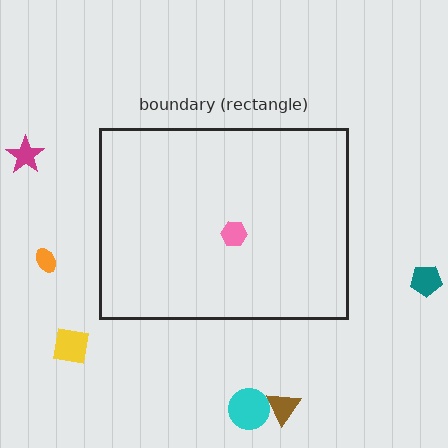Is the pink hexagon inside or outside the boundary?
Inside.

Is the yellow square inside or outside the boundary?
Outside.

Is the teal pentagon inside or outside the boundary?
Outside.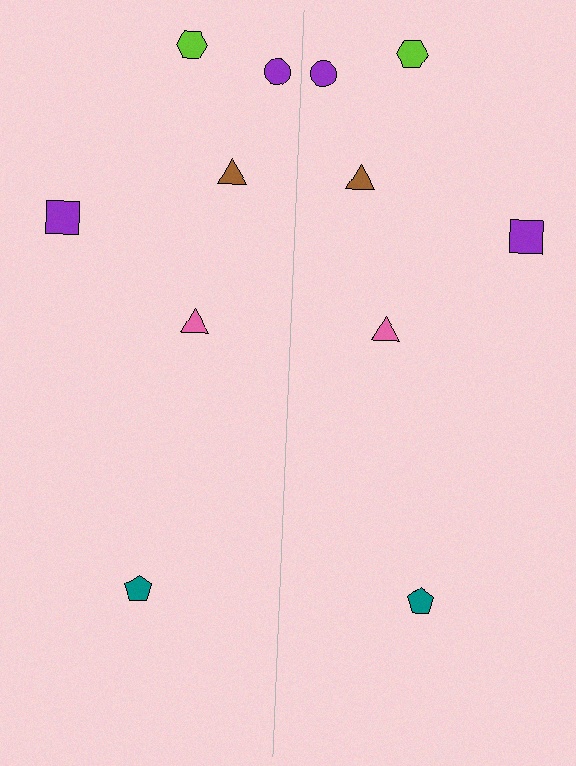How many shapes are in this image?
There are 12 shapes in this image.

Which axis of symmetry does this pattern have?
The pattern has a vertical axis of symmetry running through the center of the image.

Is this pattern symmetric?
Yes, this pattern has bilateral (reflection) symmetry.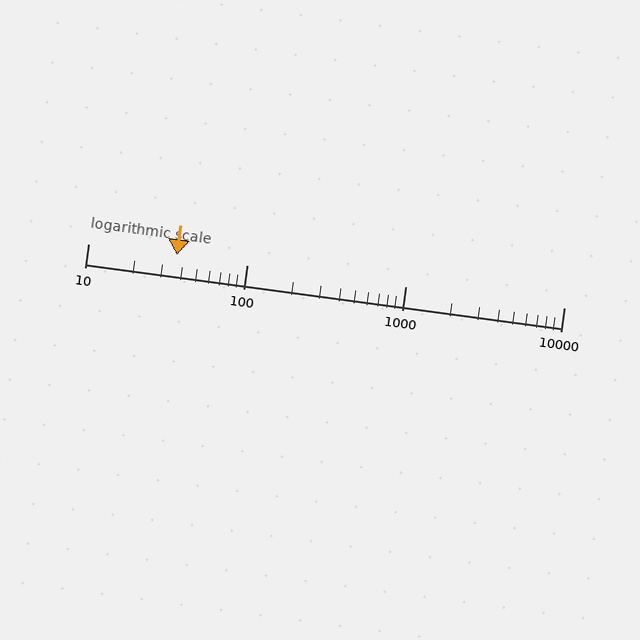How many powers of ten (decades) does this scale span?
The scale spans 3 decades, from 10 to 10000.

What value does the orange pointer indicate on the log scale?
The pointer indicates approximately 36.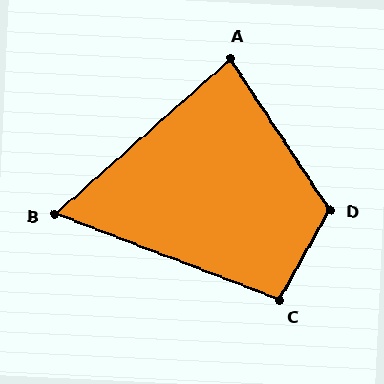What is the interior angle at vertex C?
Approximately 98 degrees (obtuse).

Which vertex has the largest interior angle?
D, at approximately 118 degrees.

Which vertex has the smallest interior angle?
B, at approximately 62 degrees.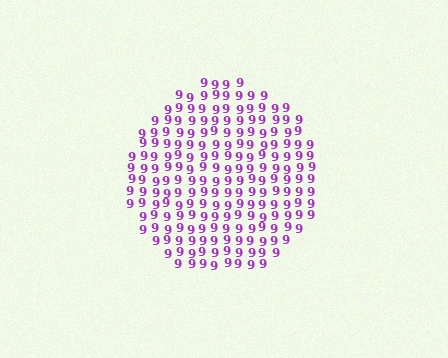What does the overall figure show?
The overall figure shows a circle.